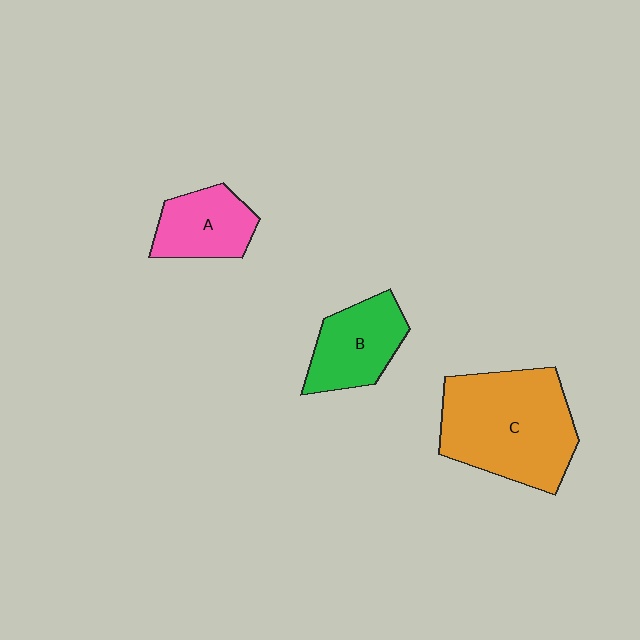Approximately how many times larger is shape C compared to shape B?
Approximately 1.9 times.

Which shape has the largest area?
Shape C (orange).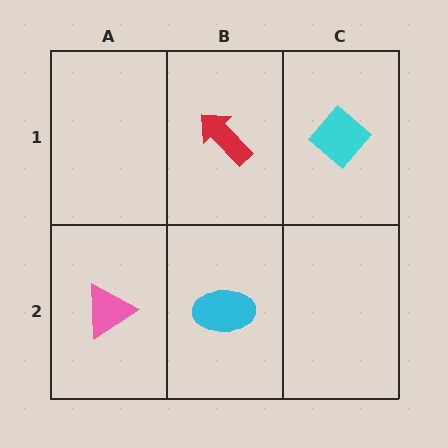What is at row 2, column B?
A cyan ellipse.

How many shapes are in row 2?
2 shapes.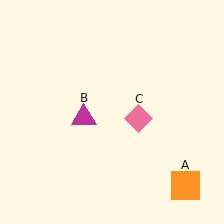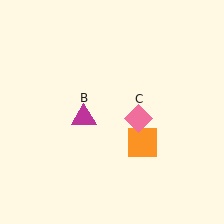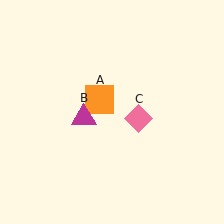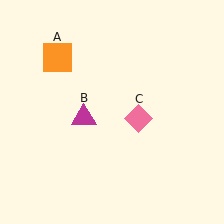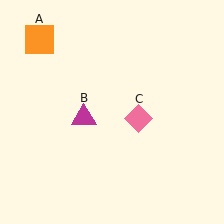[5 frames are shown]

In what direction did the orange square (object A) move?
The orange square (object A) moved up and to the left.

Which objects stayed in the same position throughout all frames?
Magenta triangle (object B) and pink diamond (object C) remained stationary.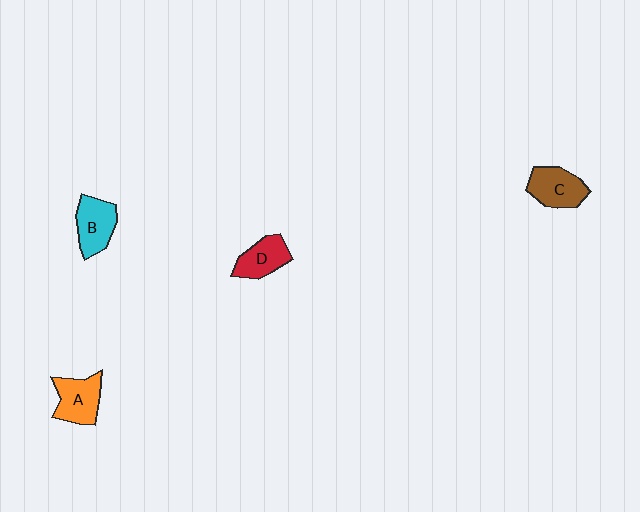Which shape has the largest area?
Shape C (brown).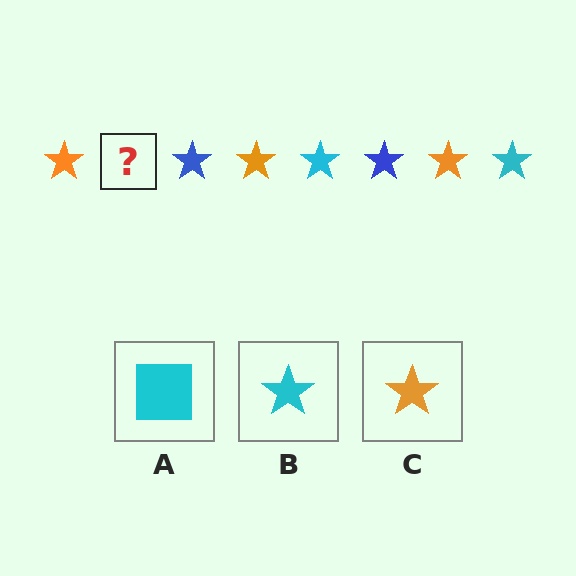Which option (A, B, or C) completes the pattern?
B.